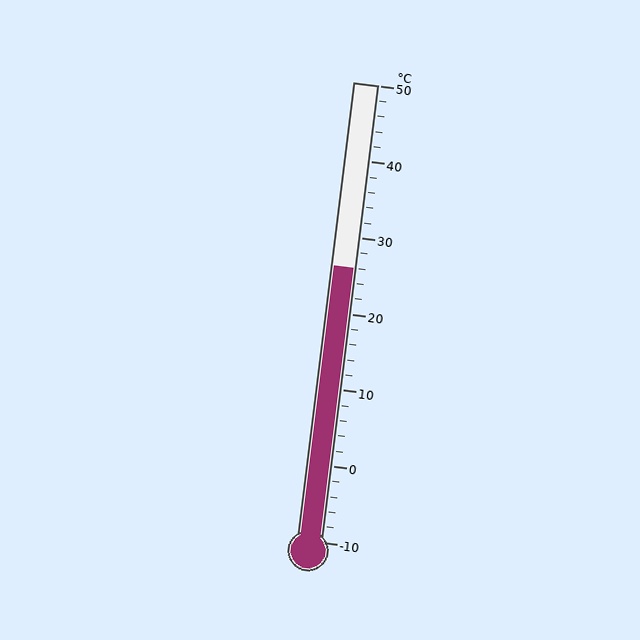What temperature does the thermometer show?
The thermometer shows approximately 26°C.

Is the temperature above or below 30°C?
The temperature is below 30°C.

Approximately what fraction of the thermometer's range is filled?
The thermometer is filled to approximately 60% of its range.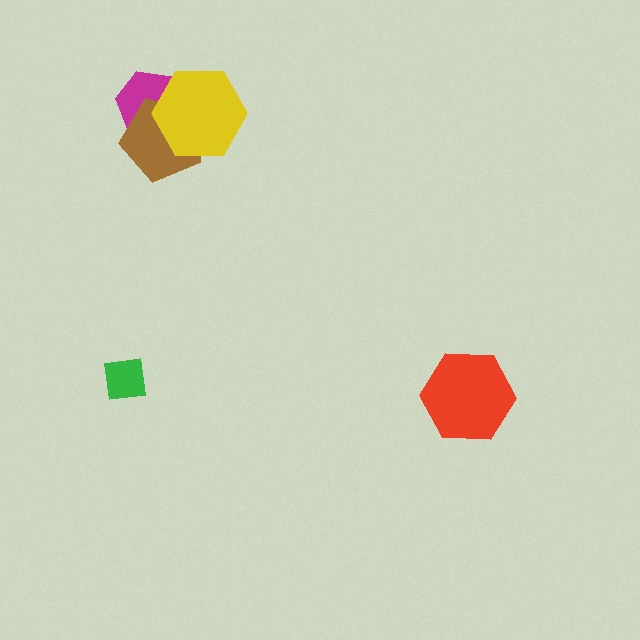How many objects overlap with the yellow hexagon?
2 objects overlap with the yellow hexagon.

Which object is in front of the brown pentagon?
The yellow hexagon is in front of the brown pentagon.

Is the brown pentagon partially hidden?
Yes, it is partially covered by another shape.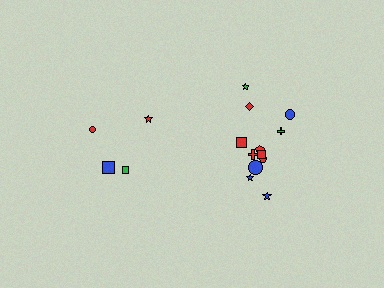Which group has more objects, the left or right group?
The right group.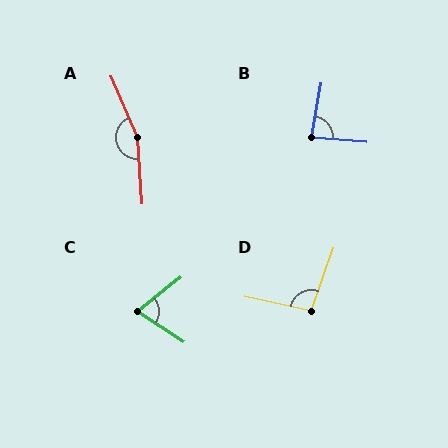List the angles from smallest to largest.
C (72°), B (84°), D (98°), A (161°).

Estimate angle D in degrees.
Approximately 98 degrees.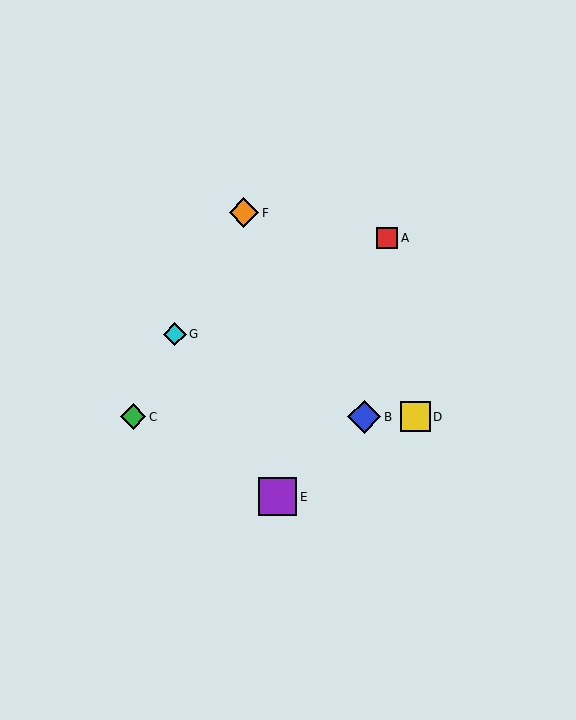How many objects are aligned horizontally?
3 objects (B, C, D) are aligned horizontally.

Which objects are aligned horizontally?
Objects B, C, D are aligned horizontally.